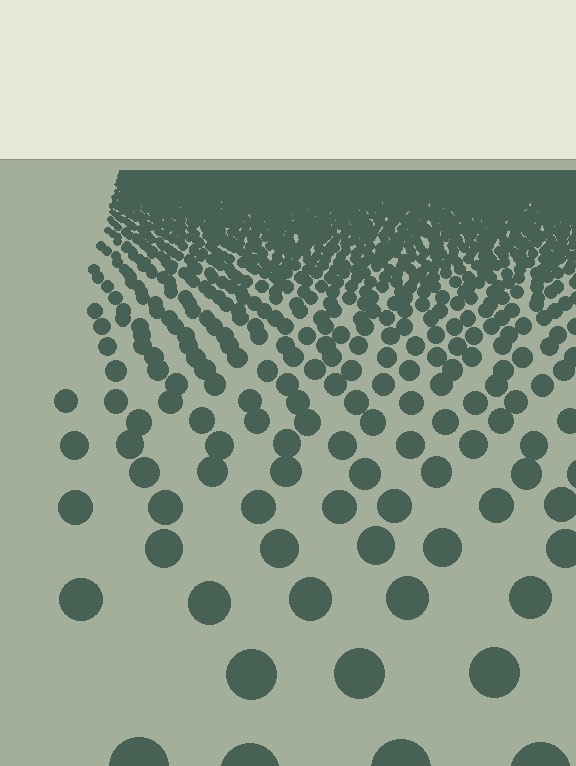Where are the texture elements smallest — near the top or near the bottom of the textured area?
Near the top.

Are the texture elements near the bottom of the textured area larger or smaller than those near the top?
Larger. Near the bottom, elements are closer to the viewer and appear at a bigger on-screen size.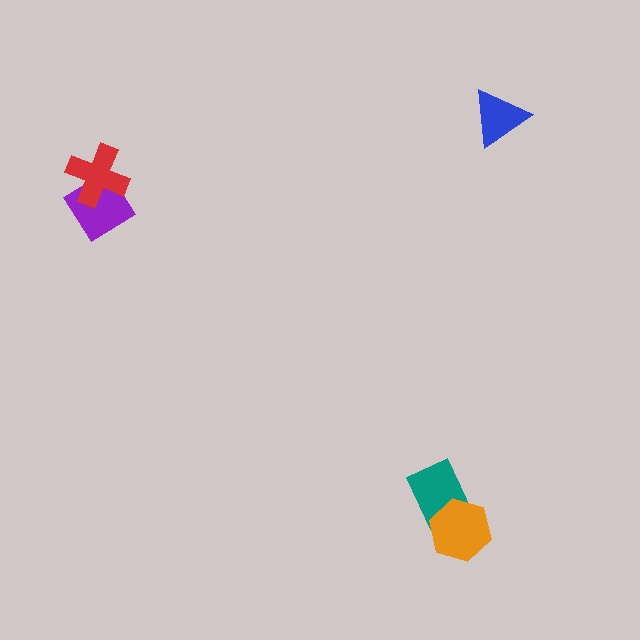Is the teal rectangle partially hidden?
Yes, it is partially covered by another shape.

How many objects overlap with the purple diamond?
1 object overlaps with the purple diamond.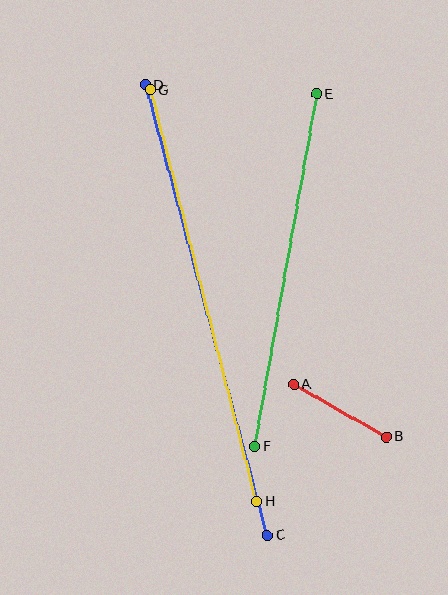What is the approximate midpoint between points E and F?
The midpoint is at approximately (286, 270) pixels.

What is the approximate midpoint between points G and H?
The midpoint is at approximately (204, 296) pixels.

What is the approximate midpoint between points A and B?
The midpoint is at approximately (340, 411) pixels.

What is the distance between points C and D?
The distance is approximately 467 pixels.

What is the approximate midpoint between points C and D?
The midpoint is at approximately (207, 310) pixels.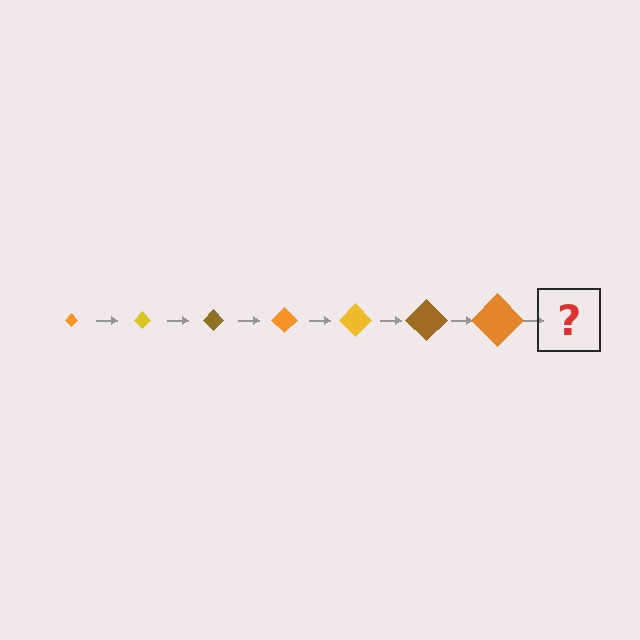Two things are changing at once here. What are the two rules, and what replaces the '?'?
The two rules are that the diamond grows larger each step and the color cycles through orange, yellow, and brown. The '?' should be a yellow diamond, larger than the previous one.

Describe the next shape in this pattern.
It should be a yellow diamond, larger than the previous one.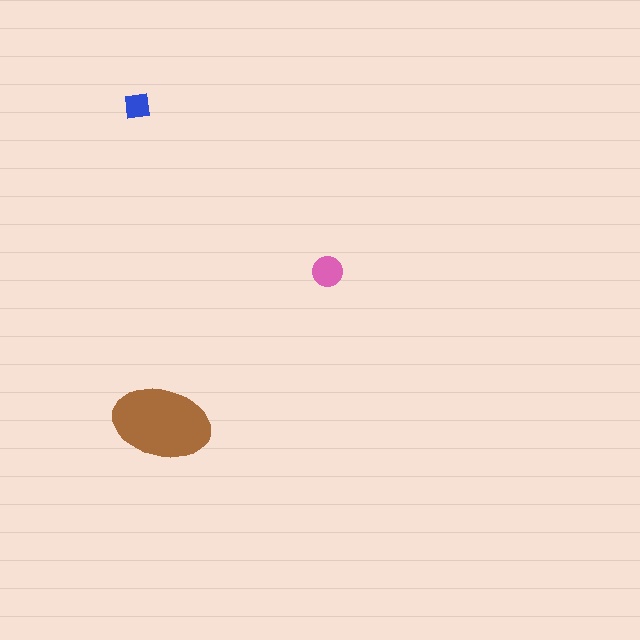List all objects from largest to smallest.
The brown ellipse, the pink circle, the blue square.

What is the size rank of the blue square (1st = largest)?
3rd.